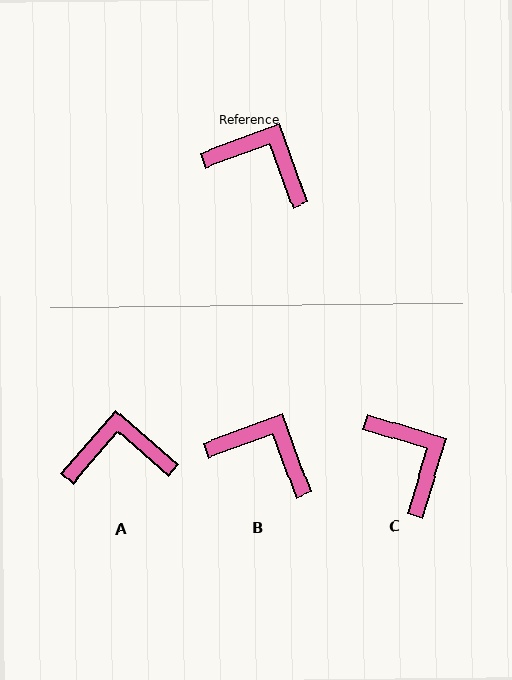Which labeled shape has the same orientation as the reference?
B.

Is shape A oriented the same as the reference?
No, it is off by about 29 degrees.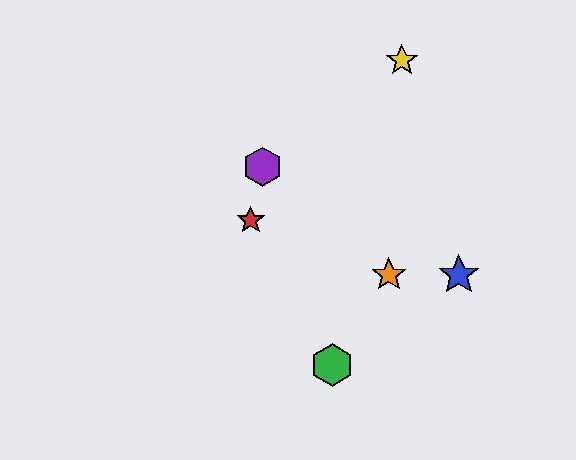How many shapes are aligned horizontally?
2 shapes (the blue star, the orange star) are aligned horizontally.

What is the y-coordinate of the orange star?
The orange star is at y≈275.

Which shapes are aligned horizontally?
The blue star, the orange star are aligned horizontally.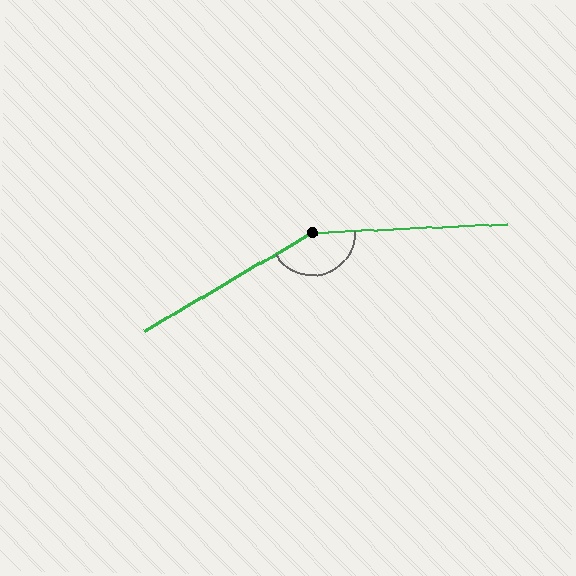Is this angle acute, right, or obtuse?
It is obtuse.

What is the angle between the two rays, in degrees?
Approximately 152 degrees.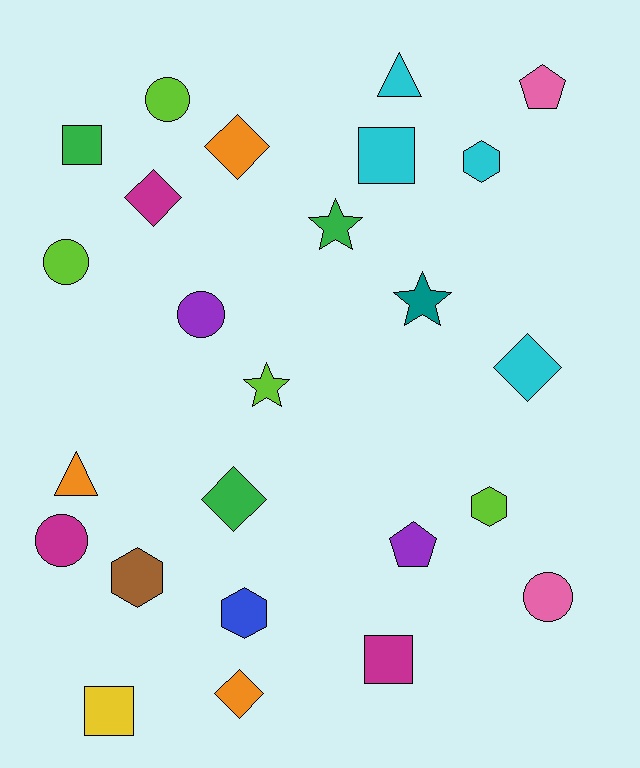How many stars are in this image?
There are 3 stars.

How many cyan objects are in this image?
There are 4 cyan objects.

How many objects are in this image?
There are 25 objects.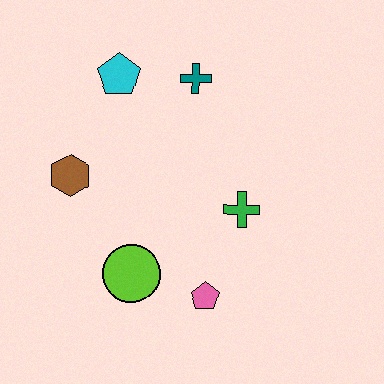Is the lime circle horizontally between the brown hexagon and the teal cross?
Yes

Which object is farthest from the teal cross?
The pink pentagon is farthest from the teal cross.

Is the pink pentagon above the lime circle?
No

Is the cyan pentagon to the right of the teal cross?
No